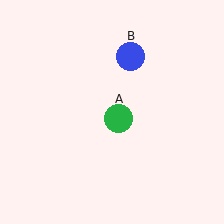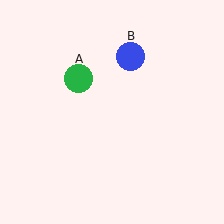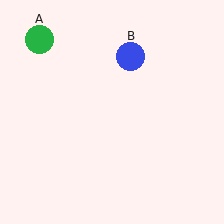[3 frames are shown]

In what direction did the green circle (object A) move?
The green circle (object A) moved up and to the left.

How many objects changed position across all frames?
1 object changed position: green circle (object A).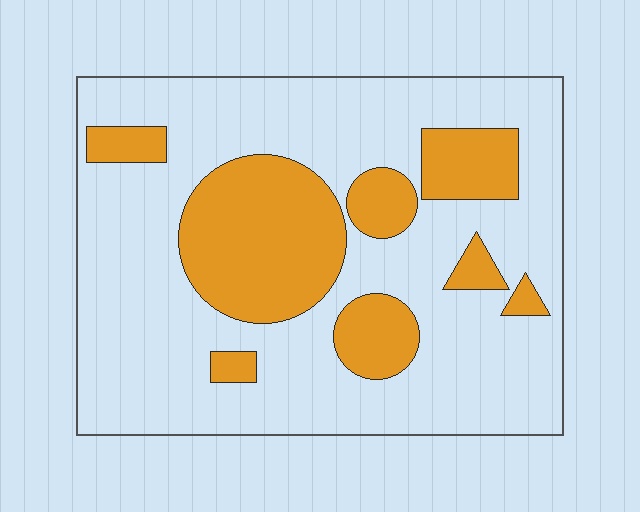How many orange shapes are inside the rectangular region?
8.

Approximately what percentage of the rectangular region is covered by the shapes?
Approximately 25%.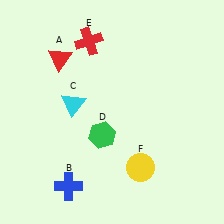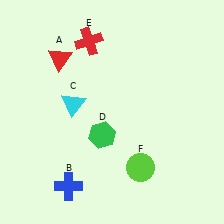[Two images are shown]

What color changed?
The circle (F) changed from yellow in Image 1 to lime in Image 2.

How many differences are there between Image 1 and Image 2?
There is 1 difference between the two images.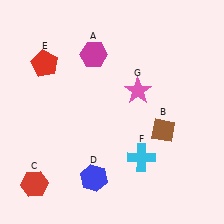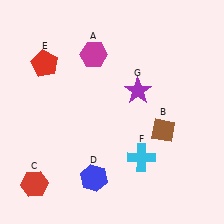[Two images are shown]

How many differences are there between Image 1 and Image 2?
There is 1 difference between the two images.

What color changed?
The star (G) changed from pink in Image 1 to purple in Image 2.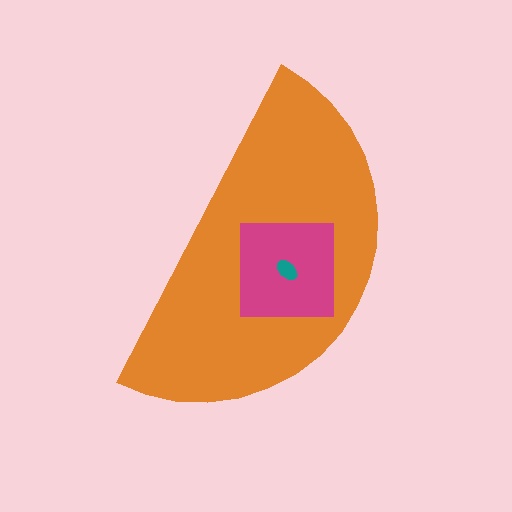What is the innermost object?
The teal ellipse.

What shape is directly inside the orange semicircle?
The magenta square.